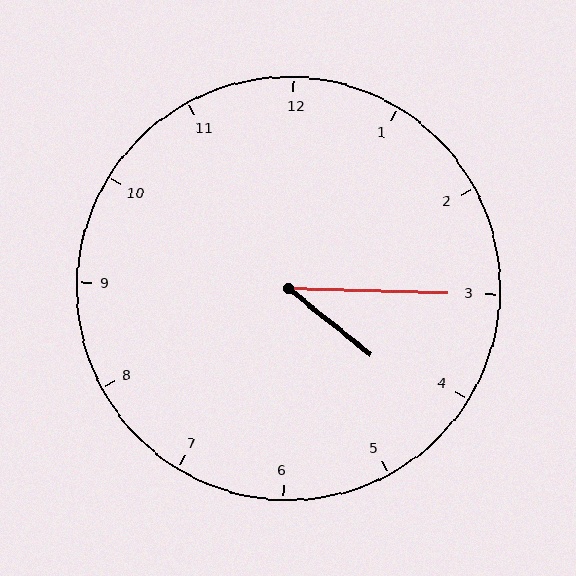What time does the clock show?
4:15.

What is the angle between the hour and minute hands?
Approximately 38 degrees.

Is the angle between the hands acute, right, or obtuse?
It is acute.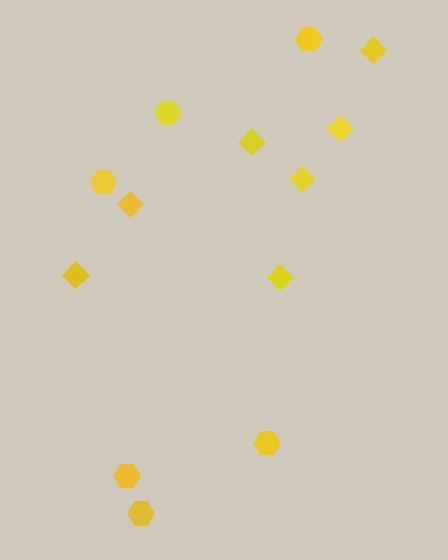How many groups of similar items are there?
There are 2 groups: one group of diamonds (7) and one group of hexagons (6).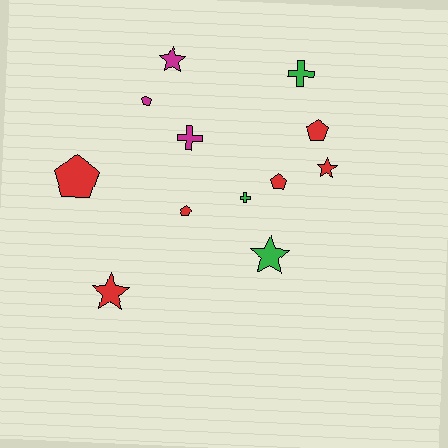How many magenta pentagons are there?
There is 1 magenta pentagon.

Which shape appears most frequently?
Pentagon, with 5 objects.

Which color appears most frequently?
Red, with 6 objects.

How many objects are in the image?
There are 12 objects.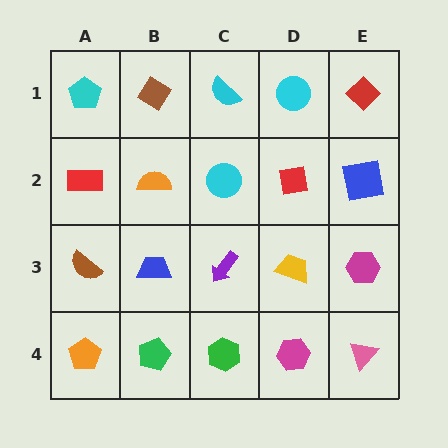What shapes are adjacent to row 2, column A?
A cyan pentagon (row 1, column A), a brown semicircle (row 3, column A), an orange semicircle (row 2, column B).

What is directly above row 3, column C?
A cyan circle.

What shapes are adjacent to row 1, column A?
A red rectangle (row 2, column A), a brown diamond (row 1, column B).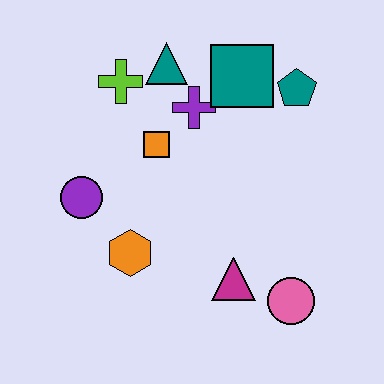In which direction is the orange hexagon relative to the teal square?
The orange hexagon is below the teal square.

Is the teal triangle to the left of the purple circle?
No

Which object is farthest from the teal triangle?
The pink circle is farthest from the teal triangle.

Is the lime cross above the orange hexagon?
Yes